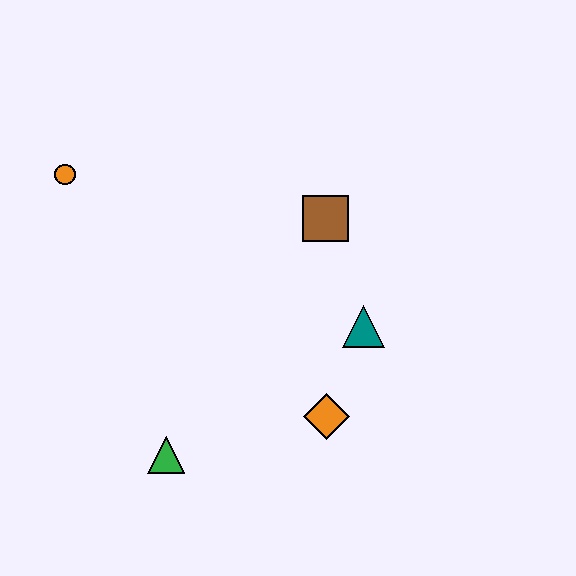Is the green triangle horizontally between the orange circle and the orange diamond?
Yes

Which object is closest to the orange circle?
The brown square is closest to the orange circle.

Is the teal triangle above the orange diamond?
Yes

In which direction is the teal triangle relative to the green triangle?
The teal triangle is to the right of the green triangle.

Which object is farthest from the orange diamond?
The orange circle is farthest from the orange diamond.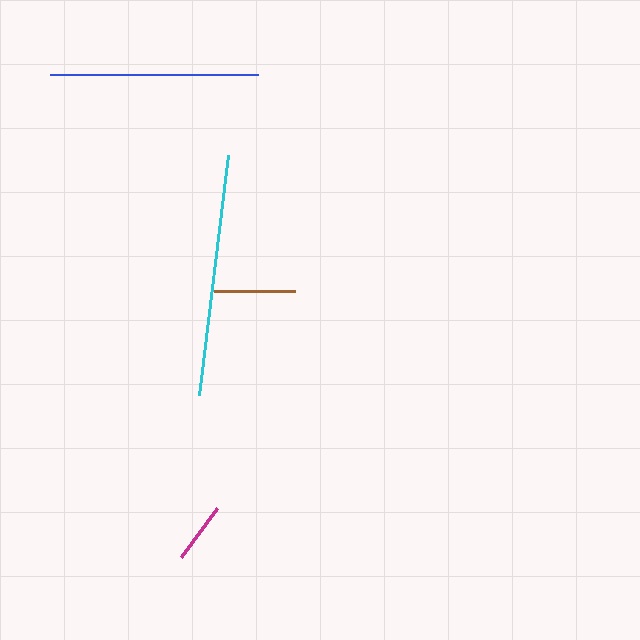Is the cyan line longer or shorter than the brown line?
The cyan line is longer than the brown line.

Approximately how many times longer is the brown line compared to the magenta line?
The brown line is approximately 1.3 times the length of the magenta line.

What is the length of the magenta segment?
The magenta segment is approximately 61 pixels long.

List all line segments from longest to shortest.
From longest to shortest: cyan, blue, brown, magenta.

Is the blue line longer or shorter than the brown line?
The blue line is longer than the brown line.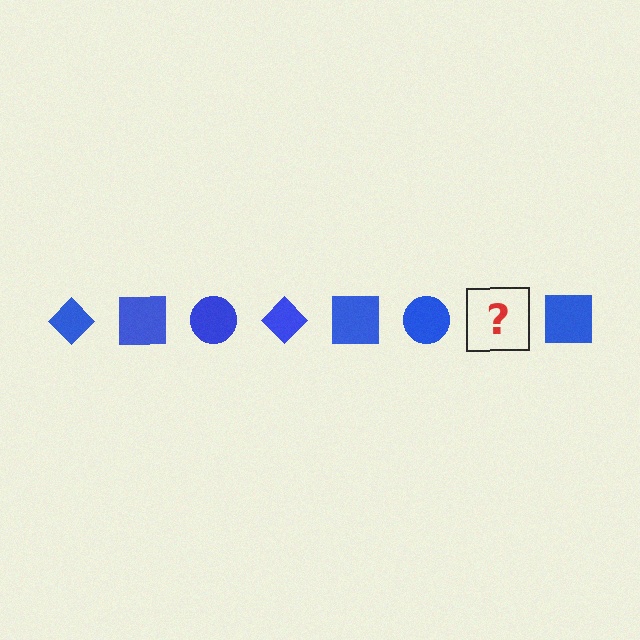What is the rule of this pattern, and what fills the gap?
The rule is that the pattern cycles through diamond, square, circle shapes in blue. The gap should be filled with a blue diamond.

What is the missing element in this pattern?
The missing element is a blue diamond.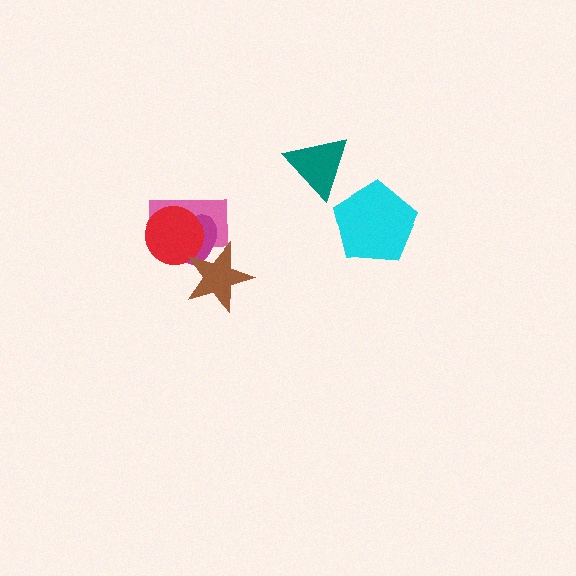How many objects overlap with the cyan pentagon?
0 objects overlap with the cyan pentagon.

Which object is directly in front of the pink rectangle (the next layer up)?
The magenta ellipse is directly in front of the pink rectangle.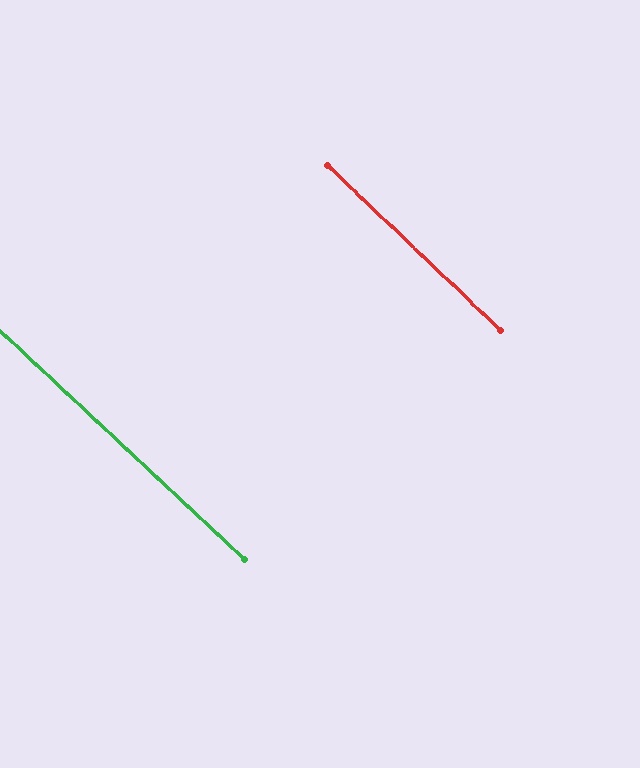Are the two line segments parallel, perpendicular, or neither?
Parallel — their directions differ by only 0.7°.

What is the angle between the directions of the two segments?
Approximately 1 degree.